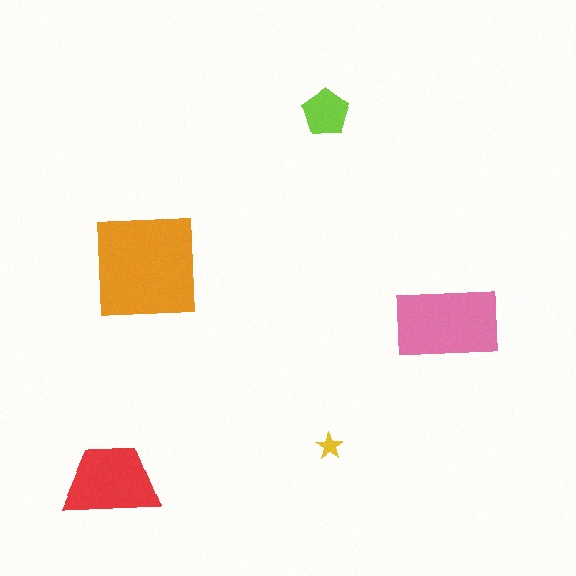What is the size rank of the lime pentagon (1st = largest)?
4th.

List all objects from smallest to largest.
The yellow star, the lime pentagon, the red trapezoid, the pink rectangle, the orange square.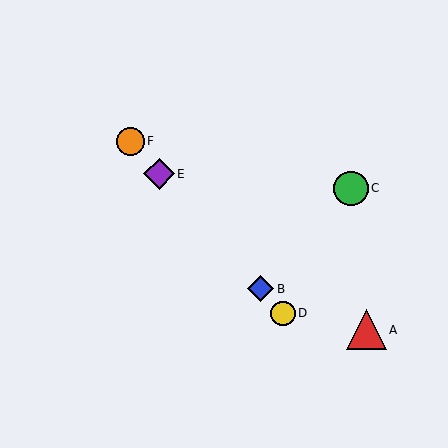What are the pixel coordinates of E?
Object E is at (159, 174).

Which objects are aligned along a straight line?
Objects B, D, E, F are aligned along a straight line.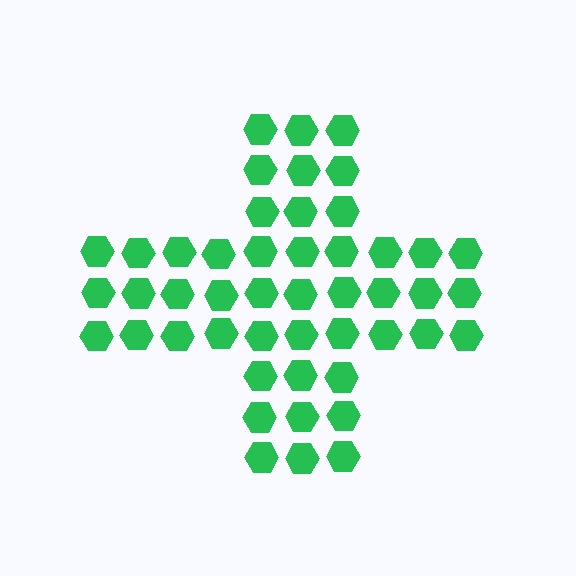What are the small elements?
The small elements are hexagons.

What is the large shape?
The large shape is a cross.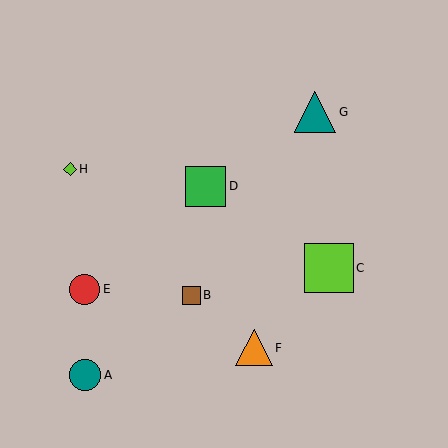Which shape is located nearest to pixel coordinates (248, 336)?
The orange triangle (labeled F) at (254, 348) is nearest to that location.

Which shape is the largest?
The lime square (labeled C) is the largest.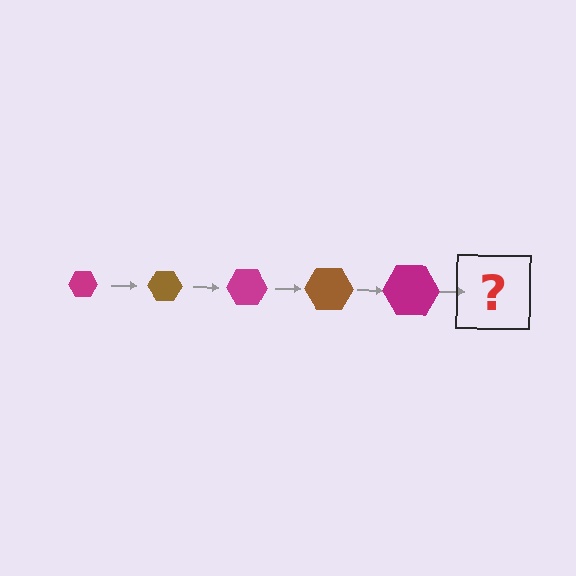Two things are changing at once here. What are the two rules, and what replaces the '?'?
The two rules are that the hexagon grows larger each step and the color cycles through magenta and brown. The '?' should be a brown hexagon, larger than the previous one.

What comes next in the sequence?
The next element should be a brown hexagon, larger than the previous one.